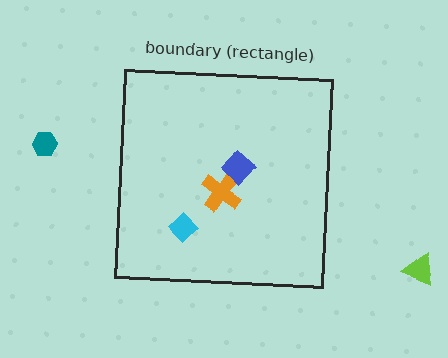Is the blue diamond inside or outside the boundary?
Inside.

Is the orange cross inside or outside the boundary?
Inside.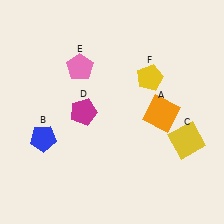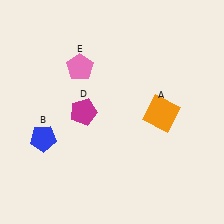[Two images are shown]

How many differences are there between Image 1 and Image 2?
There are 2 differences between the two images.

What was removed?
The yellow pentagon (F), the yellow square (C) were removed in Image 2.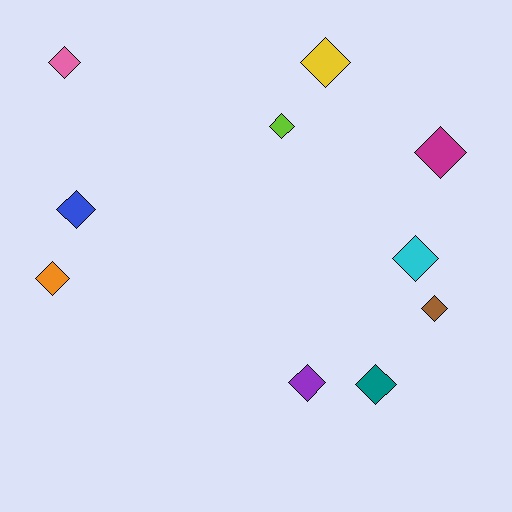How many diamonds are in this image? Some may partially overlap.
There are 10 diamonds.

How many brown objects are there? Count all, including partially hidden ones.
There is 1 brown object.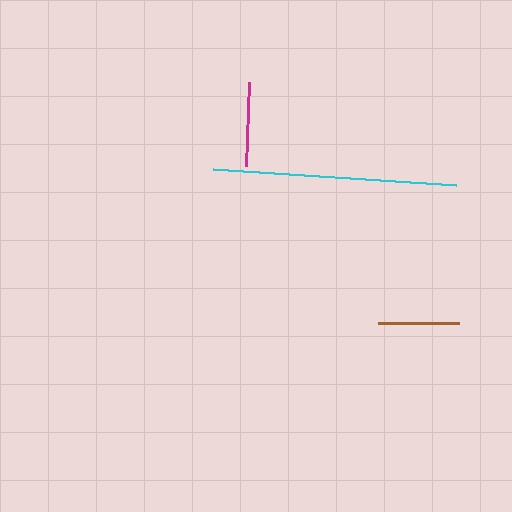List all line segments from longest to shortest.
From longest to shortest: cyan, magenta, brown.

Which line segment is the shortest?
The brown line is the shortest at approximately 81 pixels.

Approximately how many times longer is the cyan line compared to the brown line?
The cyan line is approximately 3.0 times the length of the brown line.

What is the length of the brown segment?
The brown segment is approximately 81 pixels long.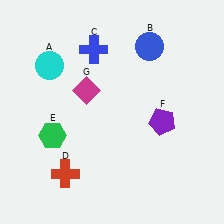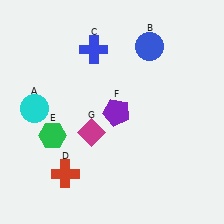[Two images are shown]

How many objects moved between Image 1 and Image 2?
3 objects moved between the two images.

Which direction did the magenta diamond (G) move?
The magenta diamond (G) moved down.